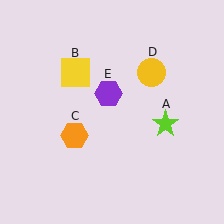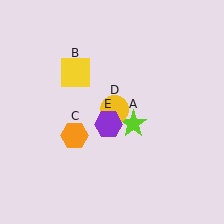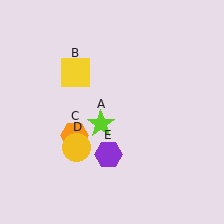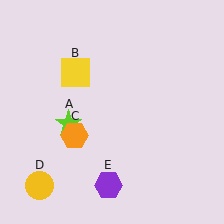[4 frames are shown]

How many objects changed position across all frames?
3 objects changed position: lime star (object A), yellow circle (object D), purple hexagon (object E).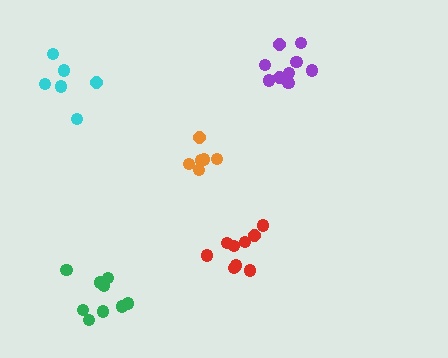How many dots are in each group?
Group 1: 6 dots, Group 2: 6 dots, Group 3: 9 dots, Group 4: 9 dots, Group 5: 9 dots (39 total).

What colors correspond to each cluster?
The clusters are colored: orange, cyan, red, purple, green.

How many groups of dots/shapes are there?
There are 5 groups.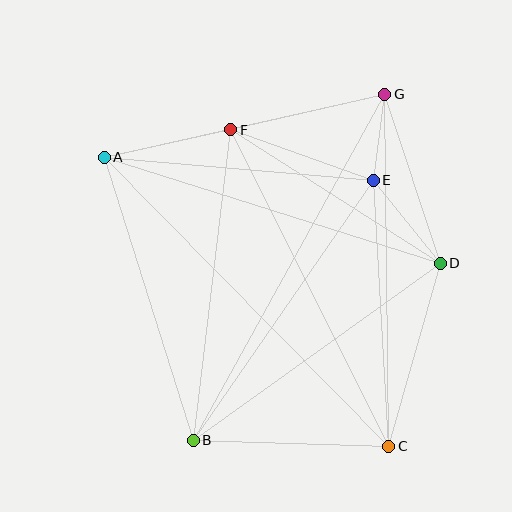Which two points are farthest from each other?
Points A and C are farthest from each other.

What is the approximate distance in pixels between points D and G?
The distance between D and G is approximately 178 pixels.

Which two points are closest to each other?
Points E and G are closest to each other.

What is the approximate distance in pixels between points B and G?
The distance between B and G is approximately 395 pixels.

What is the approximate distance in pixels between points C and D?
The distance between C and D is approximately 190 pixels.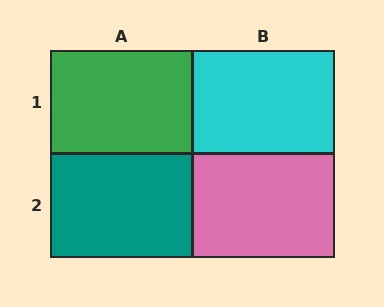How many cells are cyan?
1 cell is cyan.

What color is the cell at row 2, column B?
Pink.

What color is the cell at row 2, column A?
Teal.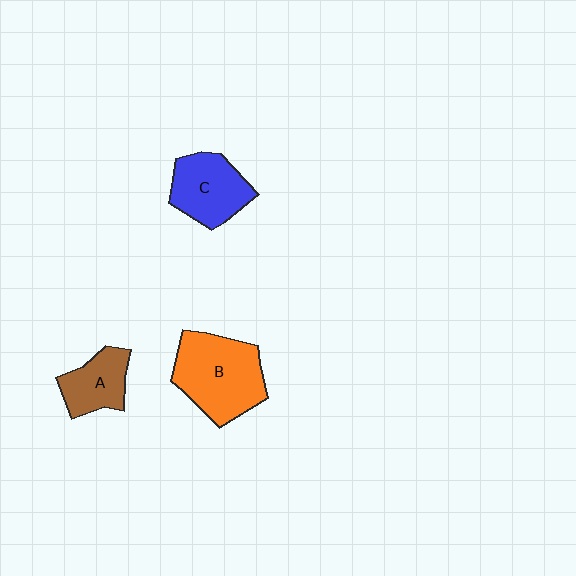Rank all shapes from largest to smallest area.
From largest to smallest: B (orange), C (blue), A (brown).